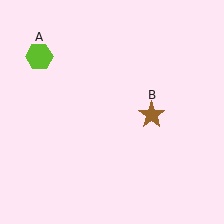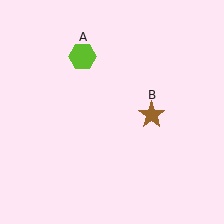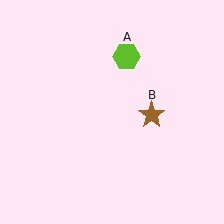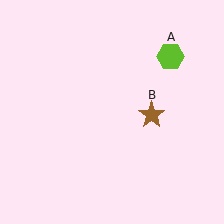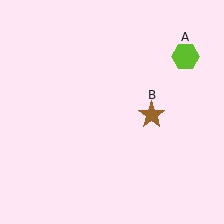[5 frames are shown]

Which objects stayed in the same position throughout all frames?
Brown star (object B) remained stationary.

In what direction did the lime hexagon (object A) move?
The lime hexagon (object A) moved right.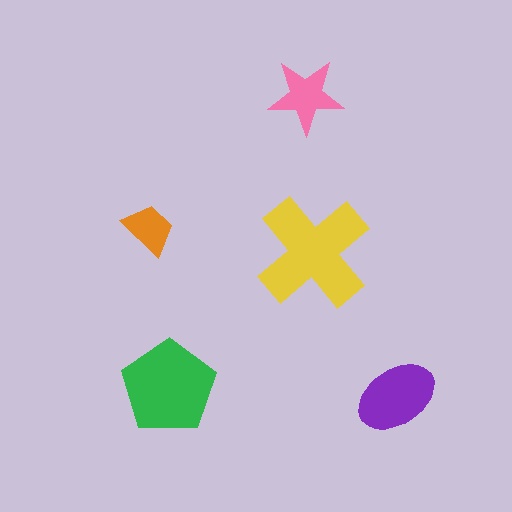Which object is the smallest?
The orange trapezoid.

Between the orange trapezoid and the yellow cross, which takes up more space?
The yellow cross.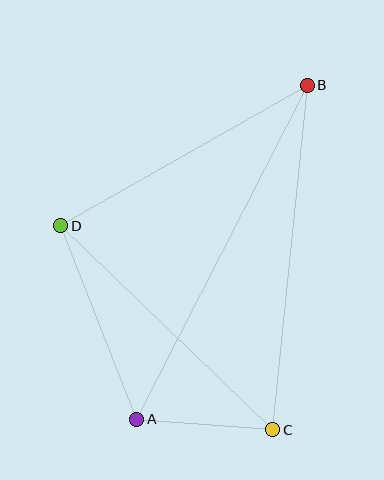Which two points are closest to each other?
Points A and C are closest to each other.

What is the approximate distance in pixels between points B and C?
The distance between B and C is approximately 346 pixels.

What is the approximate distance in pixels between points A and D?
The distance between A and D is approximately 208 pixels.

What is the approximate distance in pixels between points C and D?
The distance between C and D is approximately 294 pixels.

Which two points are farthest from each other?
Points A and B are farthest from each other.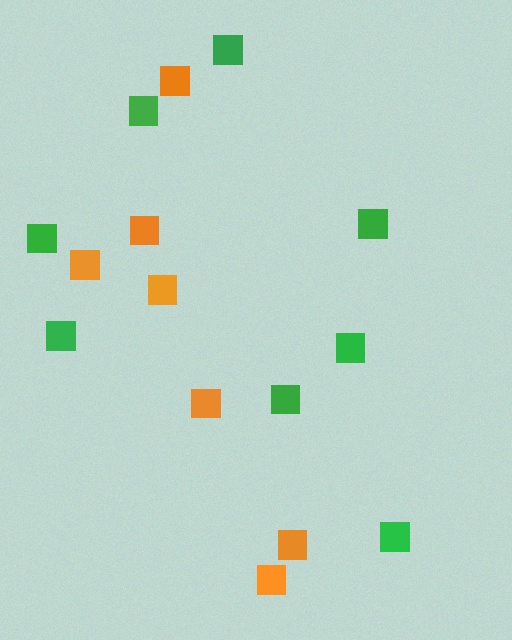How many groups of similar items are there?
There are 2 groups: one group of orange squares (7) and one group of green squares (8).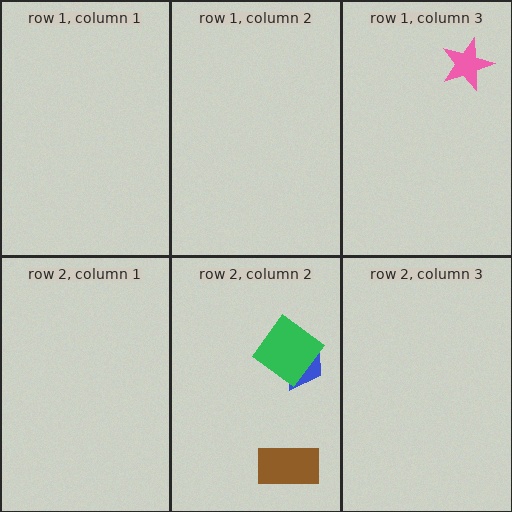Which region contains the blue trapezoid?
The row 2, column 2 region.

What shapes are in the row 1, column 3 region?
The pink star.